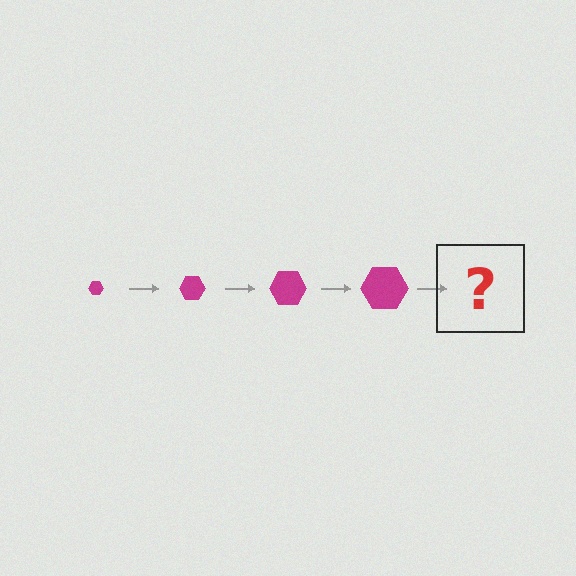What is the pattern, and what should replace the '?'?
The pattern is that the hexagon gets progressively larger each step. The '?' should be a magenta hexagon, larger than the previous one.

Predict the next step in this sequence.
The next step is a magenta hexagon, larger than the previous one.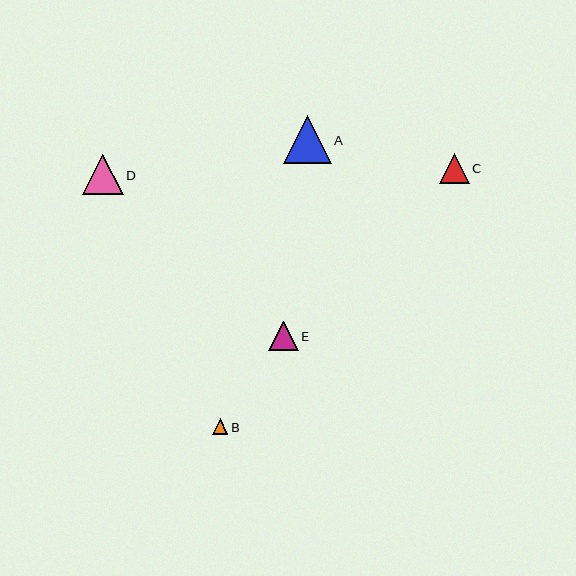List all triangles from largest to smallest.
From largest to smallest: A, D, C, E, B.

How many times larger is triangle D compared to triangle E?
Triangle D is approximately 1.4 times the size of triangle E.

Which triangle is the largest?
Triangle A is the largest with a size of approximately 48 pixels.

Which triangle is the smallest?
Triangle B is the smallest with a size of approximately 15 pixels.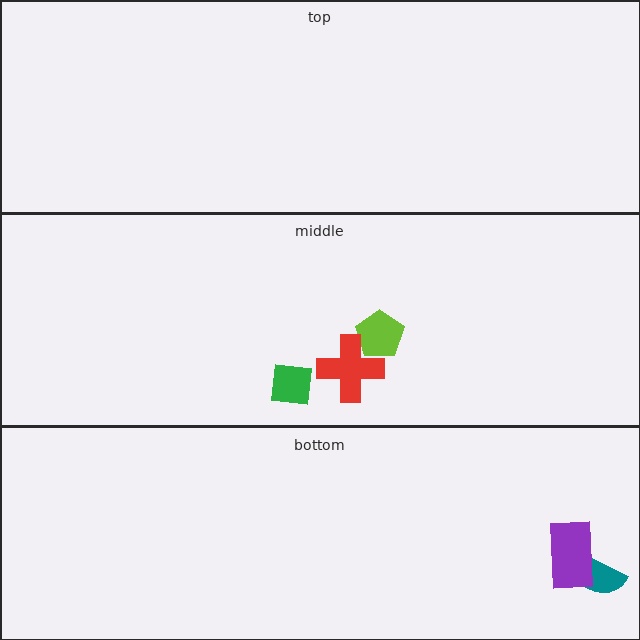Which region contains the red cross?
The middle region.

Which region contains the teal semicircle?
The bottom region.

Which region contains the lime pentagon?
The middle region.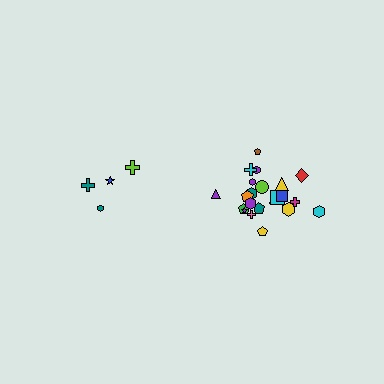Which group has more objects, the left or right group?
The right group.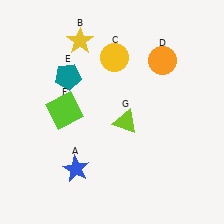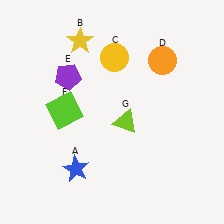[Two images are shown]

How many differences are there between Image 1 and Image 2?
There is 1 difference between the two images.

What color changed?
The pentagon (E) changed from teal in Image 1 to purple in Image 2.